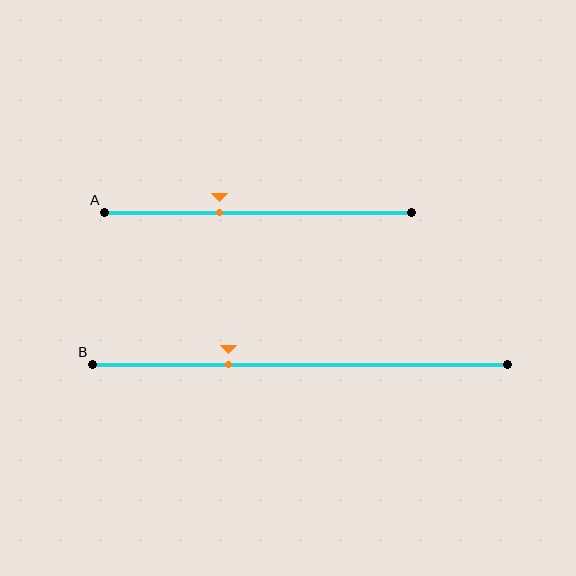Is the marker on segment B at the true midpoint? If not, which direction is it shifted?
No, the marker on segment B is shifted to the left by about 17% of the segment length.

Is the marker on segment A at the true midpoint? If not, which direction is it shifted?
No, the marker on segment A is shifted to the left by about 13% of the segment length.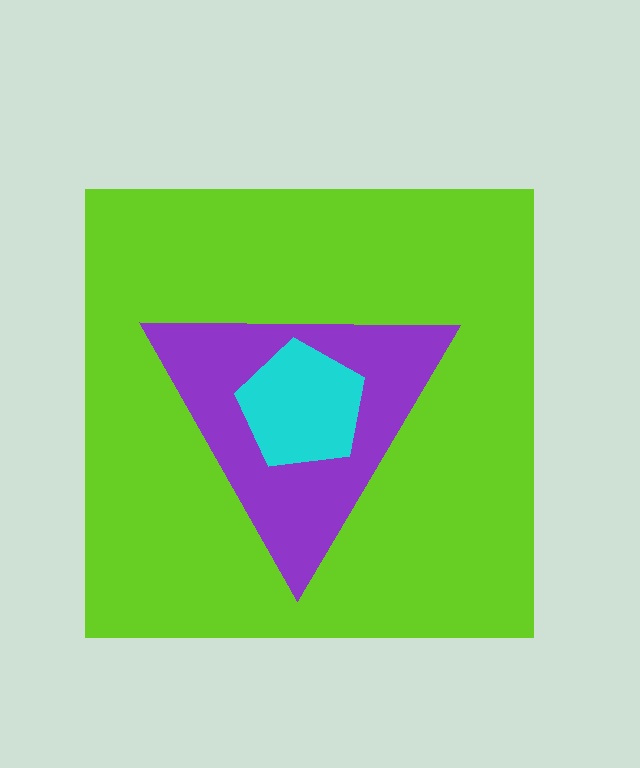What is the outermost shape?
The lime square.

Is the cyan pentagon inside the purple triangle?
Yes.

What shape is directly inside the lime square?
The purple triangle.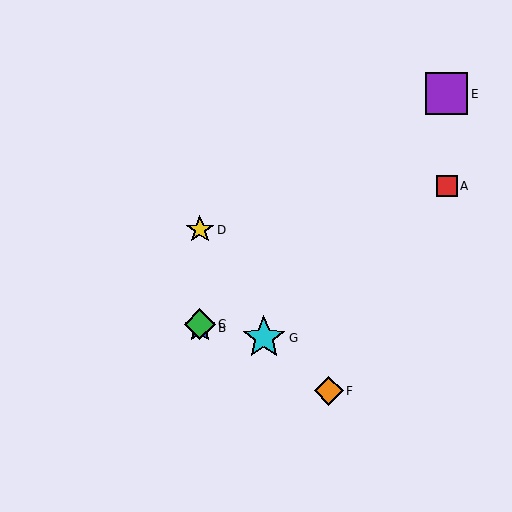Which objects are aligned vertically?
Objects B, C, D are aligned vertically.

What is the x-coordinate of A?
Object A is at x≈447.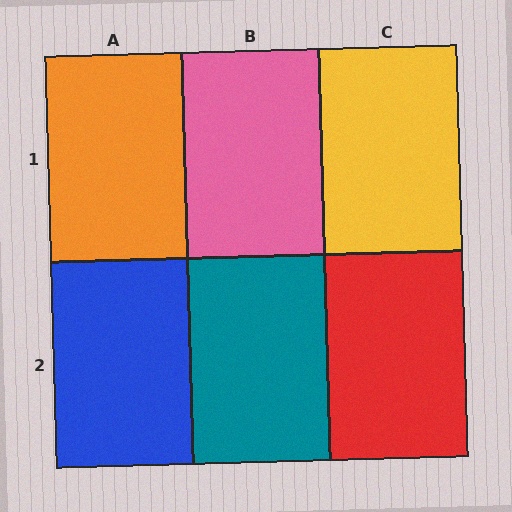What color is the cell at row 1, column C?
Yellow.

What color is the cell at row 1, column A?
Orange.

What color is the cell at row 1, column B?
Pink.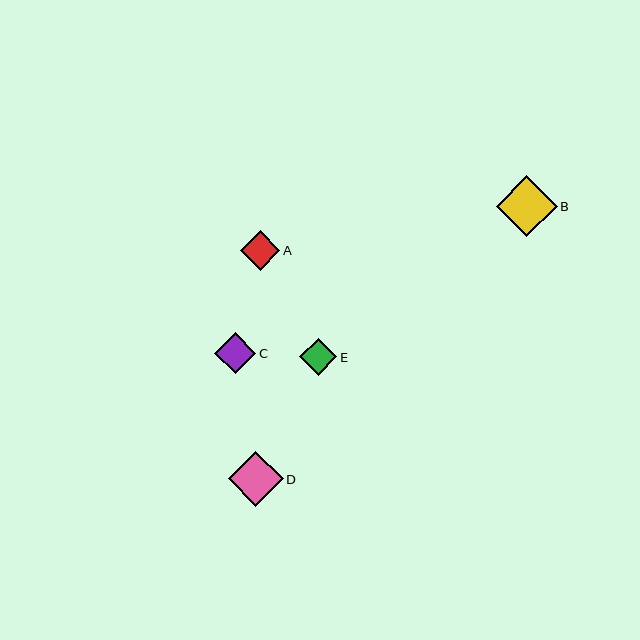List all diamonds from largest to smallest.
From largest to smallest: B, D, C, A, E.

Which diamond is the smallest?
Diamond E is the smallest with a size of approximately 37 pixels.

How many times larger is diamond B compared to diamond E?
Diamond B is approximately 1.6 times the size of diamond E.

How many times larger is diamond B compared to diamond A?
Diamond B is approximately 1.6 times the size of diamond A.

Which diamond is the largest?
Diamond B is the largest with a size of approximately 61 pixels.